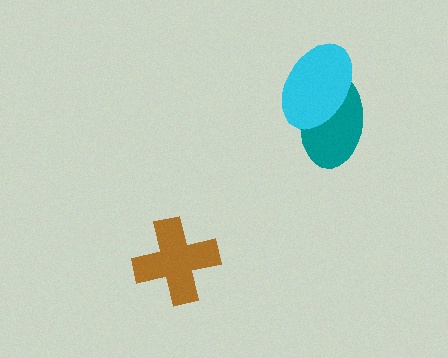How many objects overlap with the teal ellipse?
1 object overlaps with the teal ellipse.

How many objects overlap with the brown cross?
0 objects overlap with the brown cross.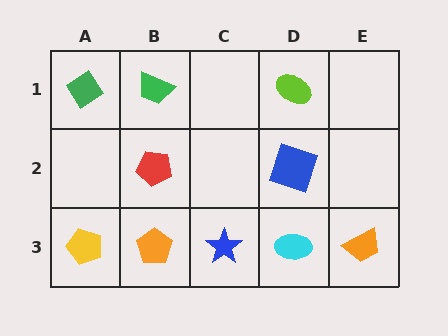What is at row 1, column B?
A green trapezoid.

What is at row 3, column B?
An orange pentagon.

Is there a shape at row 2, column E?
No, that cell is empty.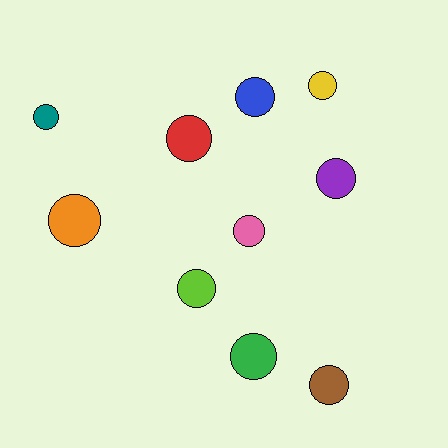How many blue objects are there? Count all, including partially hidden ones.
There is 1 blue object.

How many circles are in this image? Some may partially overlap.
There are 10 circles.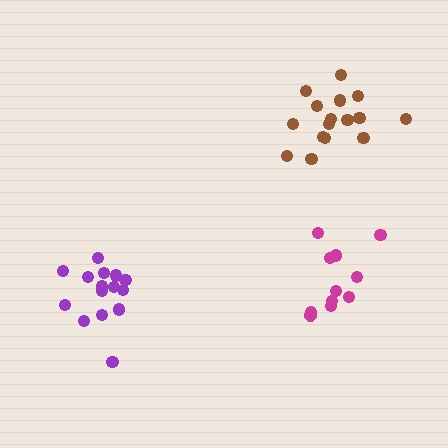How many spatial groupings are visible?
There are 3 spatial groupings.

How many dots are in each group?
Group 1: 11 dots, Group 2: 16 dots, Group 3: 15 dots (42 total).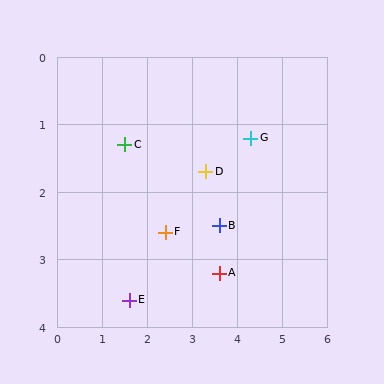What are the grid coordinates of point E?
Point E is at approximately (1.6, 3.6).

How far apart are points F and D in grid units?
Points F and D are about 1.3 grid units apart.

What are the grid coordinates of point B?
Point B is at approximately (3.6, 2.5).